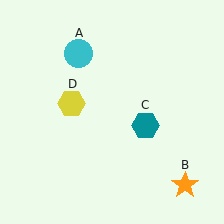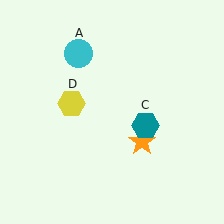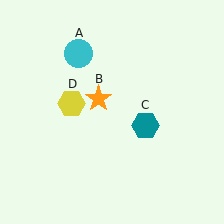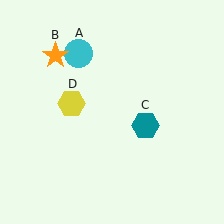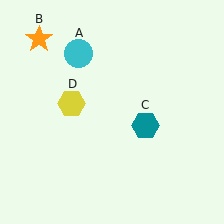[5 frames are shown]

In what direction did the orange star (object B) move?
The orange star (object B) moved up and to the left.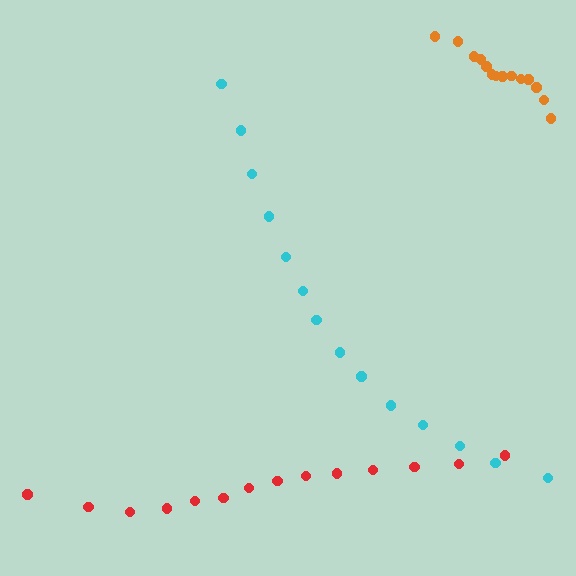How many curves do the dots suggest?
There are 3 distinct paths.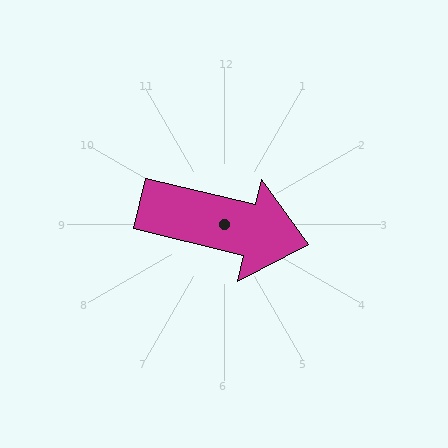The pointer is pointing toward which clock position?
Roughly 3 o'clock.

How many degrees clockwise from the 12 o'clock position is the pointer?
Approximately 104 degrees.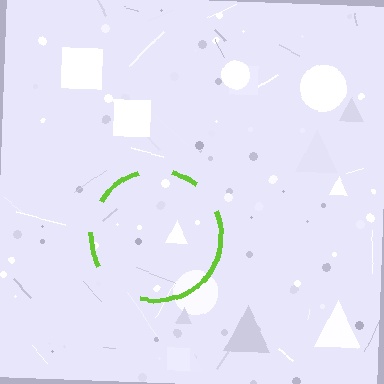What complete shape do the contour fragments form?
The contour fragments form a circle.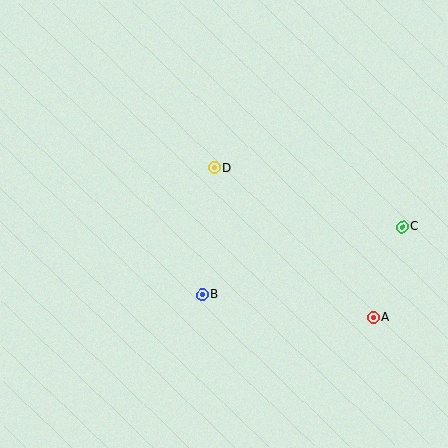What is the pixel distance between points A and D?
The distance between A and D is 218 pixels.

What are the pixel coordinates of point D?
Point D is at (214, 168).